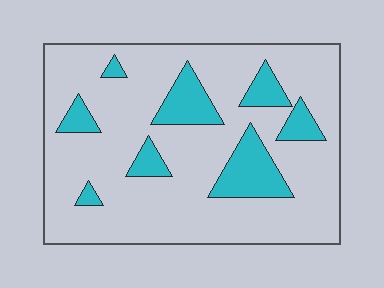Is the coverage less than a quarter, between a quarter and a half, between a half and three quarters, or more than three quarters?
Less than a quarter.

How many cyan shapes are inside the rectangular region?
8.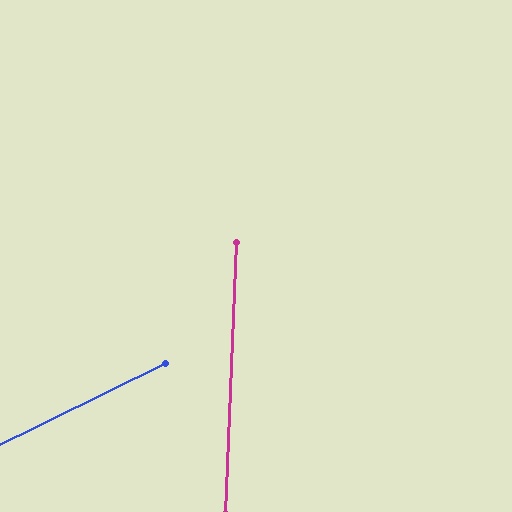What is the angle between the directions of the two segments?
Approximately 62 degrees.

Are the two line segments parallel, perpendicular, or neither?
Neither parallel nor perpendicular — they differ by about 62°.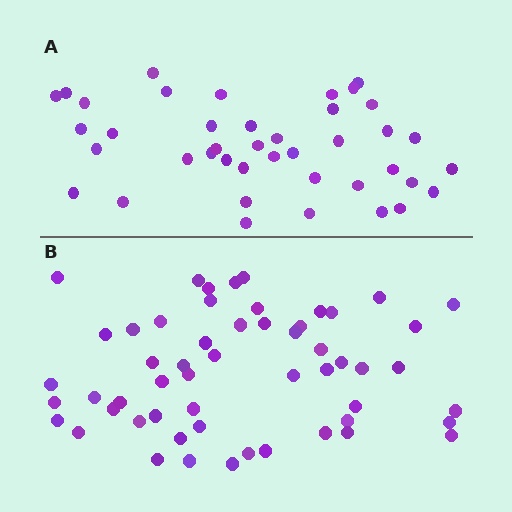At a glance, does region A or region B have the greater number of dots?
Region B (the bottom region) has more dots.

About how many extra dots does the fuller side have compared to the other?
Region B has approximately 15 more dots than region A.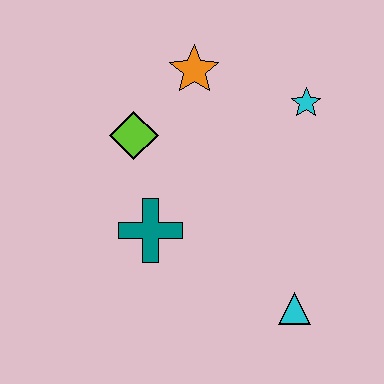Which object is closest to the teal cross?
The lime diamond is closest to the teal cross.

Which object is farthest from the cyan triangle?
The orange star is farthest from the cyan triangle.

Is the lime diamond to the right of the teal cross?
No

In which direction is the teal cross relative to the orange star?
The teal cross is below the orange star.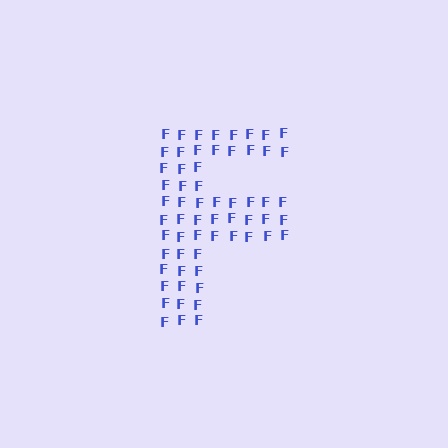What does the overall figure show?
The overall figure shows the letter F.